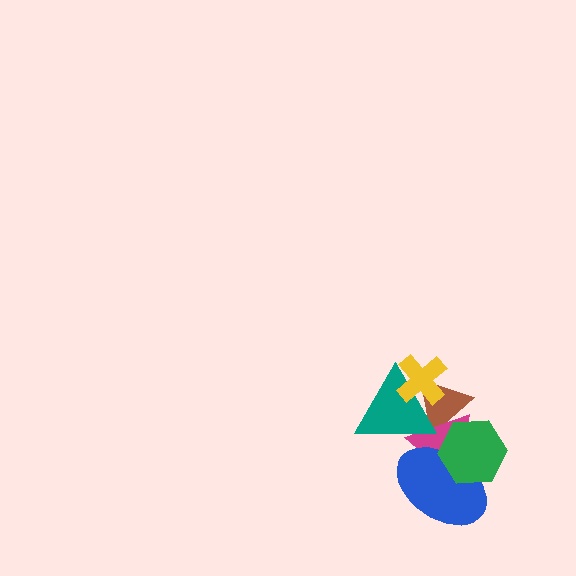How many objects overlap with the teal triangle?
3 objects overlap with the teal triangle.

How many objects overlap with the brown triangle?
4 objects overlap with the brown triangle.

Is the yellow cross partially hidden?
No, no other shape covers it.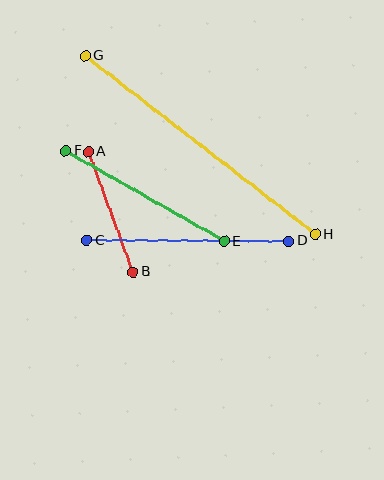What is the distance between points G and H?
The distance is approximately 291 pixels.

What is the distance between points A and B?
The distance is approximately 129 pixels.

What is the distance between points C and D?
The distance is approximately 202 pixels.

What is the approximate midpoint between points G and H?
The midpoint is at approximately (200, 145) pixels.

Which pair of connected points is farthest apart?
Points G and H are farthest apart.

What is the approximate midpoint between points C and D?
The midpoint is at approximately (188, 241) pixels.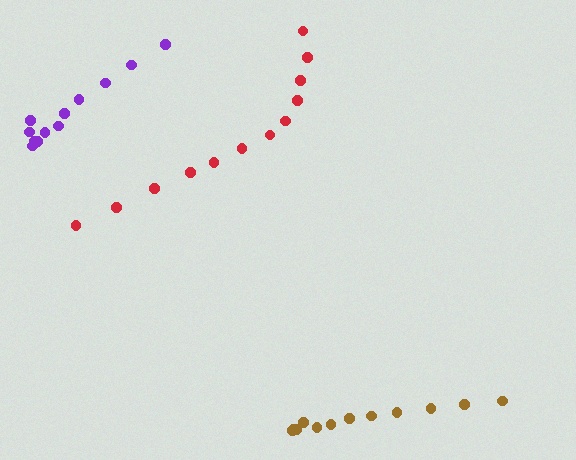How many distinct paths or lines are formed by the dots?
There are 3 distinct paths.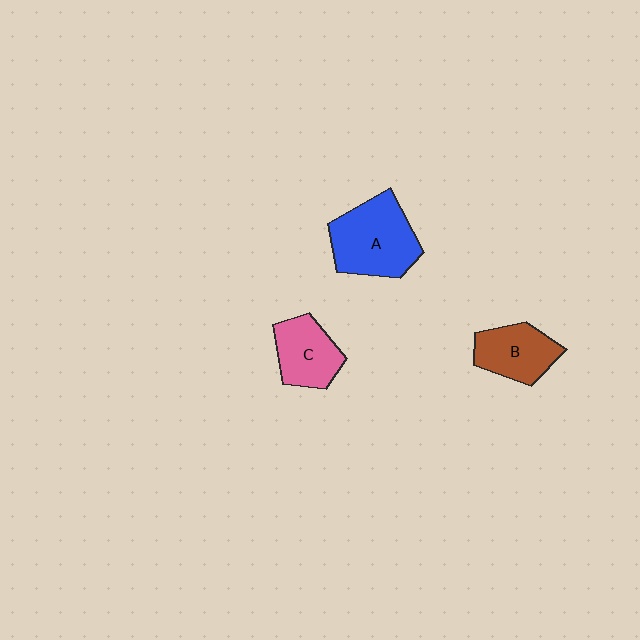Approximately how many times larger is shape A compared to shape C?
Approximately 1.5 times.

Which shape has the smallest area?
Shape C (pink).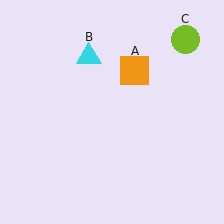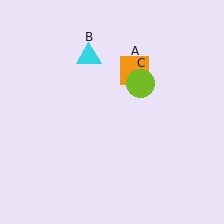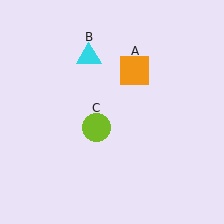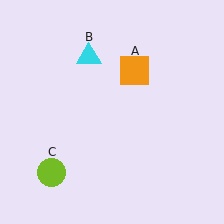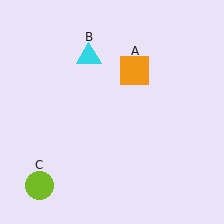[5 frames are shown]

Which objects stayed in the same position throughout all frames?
Orange square (object A) and cyan triangle (object B) remained stationary.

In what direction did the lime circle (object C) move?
The lime circle (object C) moved down and to the left.